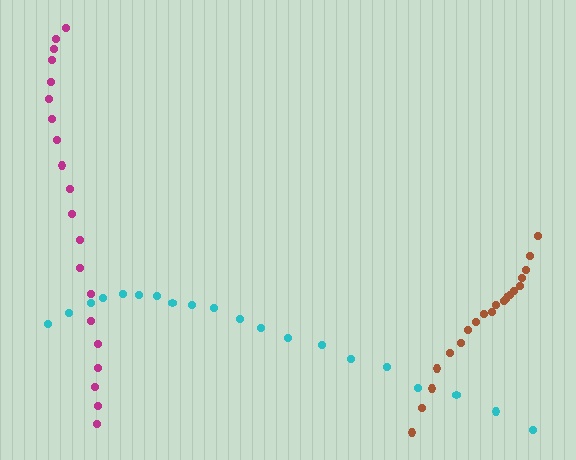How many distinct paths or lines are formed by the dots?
There are 3 distinct paths.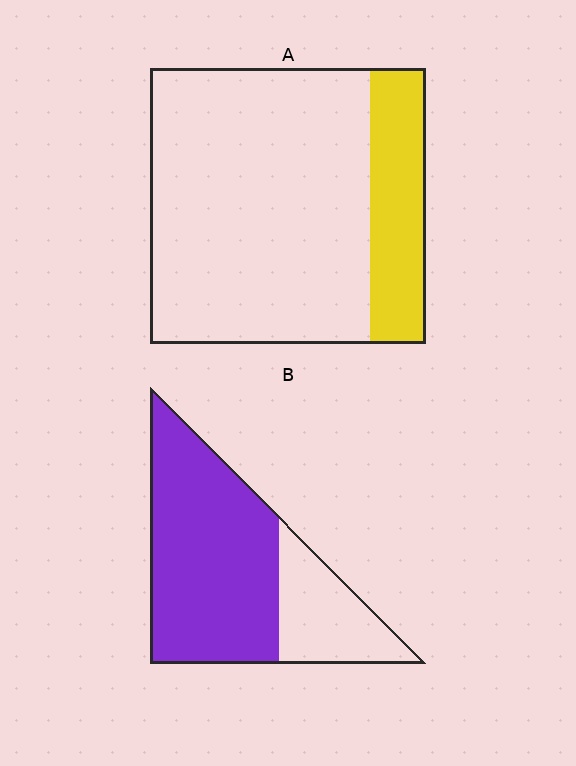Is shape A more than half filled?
No.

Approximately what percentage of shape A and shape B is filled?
A is approximately 20% and B is approximately 70%.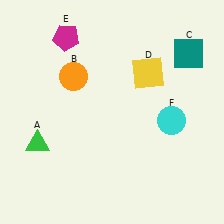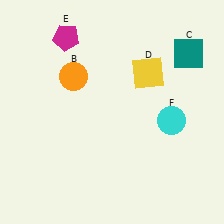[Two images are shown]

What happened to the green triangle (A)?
The green triangle (A) was removed in Image 2. It was in the bottom-left area of Image 1.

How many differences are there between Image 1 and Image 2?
There is 1 difference between the two images.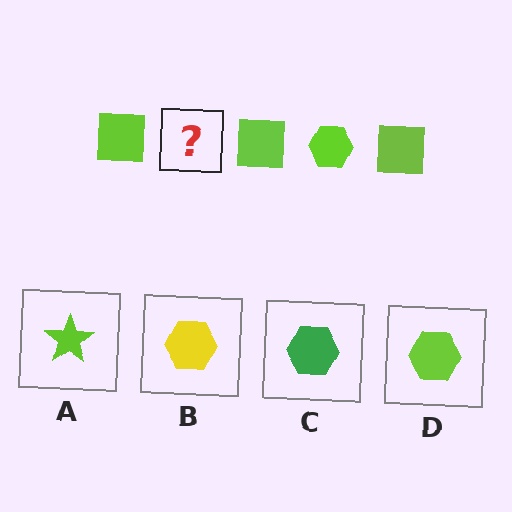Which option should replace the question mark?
Option D.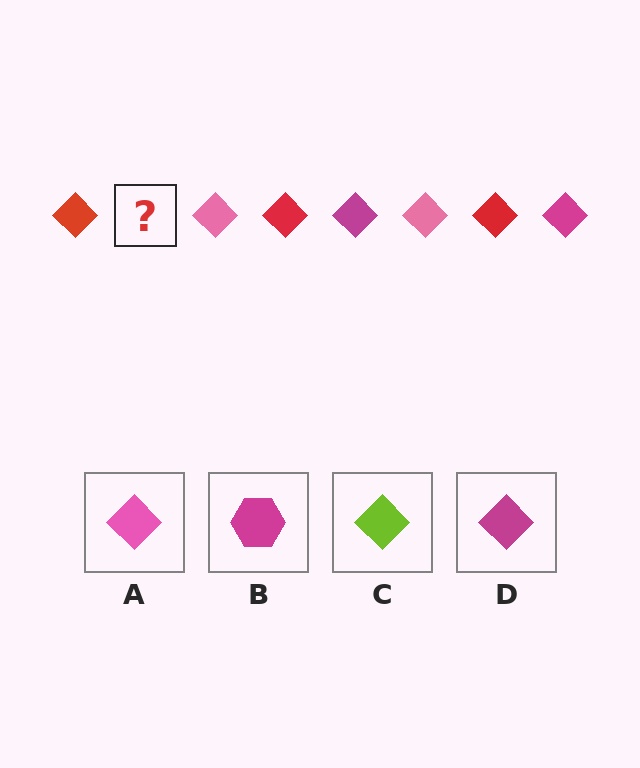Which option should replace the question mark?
Option D.